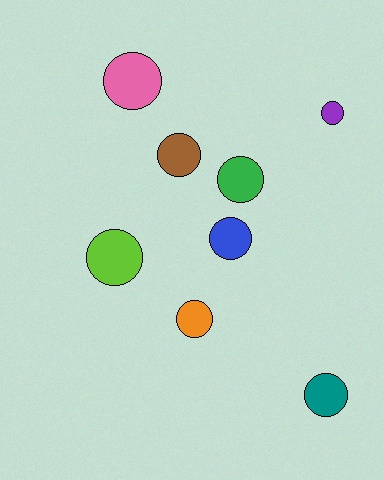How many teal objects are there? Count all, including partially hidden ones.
There is 1 teal object.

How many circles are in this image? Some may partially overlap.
There are 8 circles.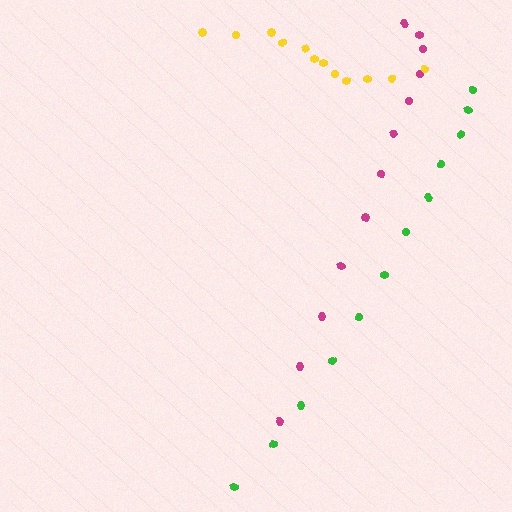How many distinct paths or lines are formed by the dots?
There are 3 distinct paths.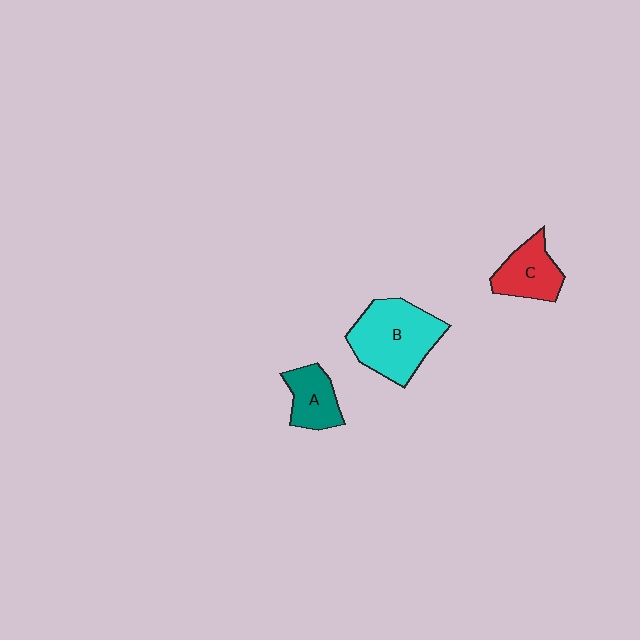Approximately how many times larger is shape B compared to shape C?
Approximately 1.7 times.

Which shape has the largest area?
Shape B (cyan).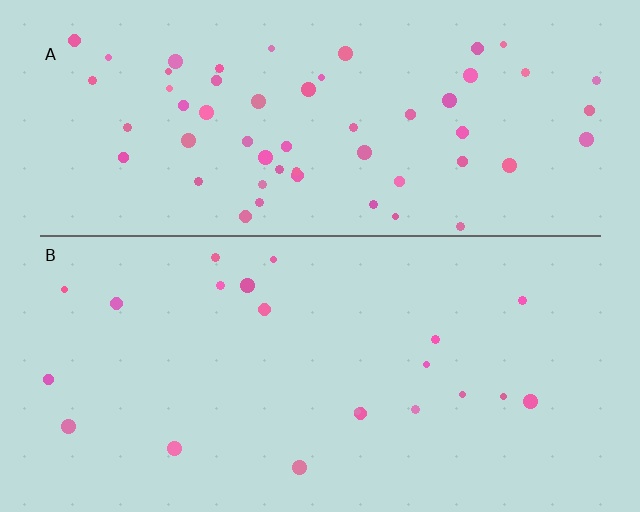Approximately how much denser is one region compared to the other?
Approximately 2.8× — region A over region B.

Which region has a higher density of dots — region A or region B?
A (the top).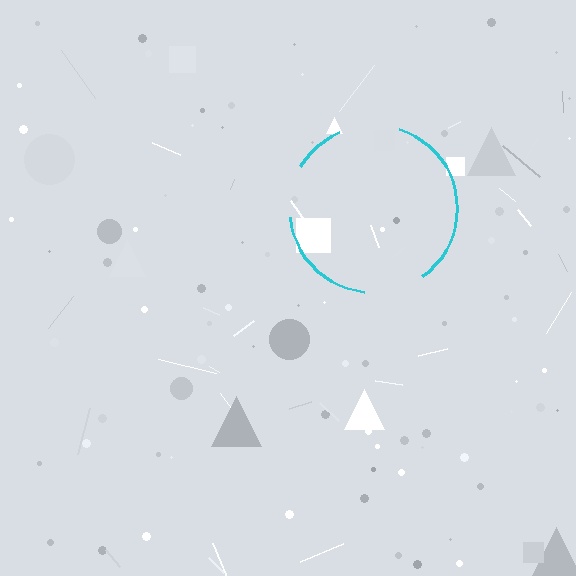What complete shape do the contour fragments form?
The contour fragments form a circle.